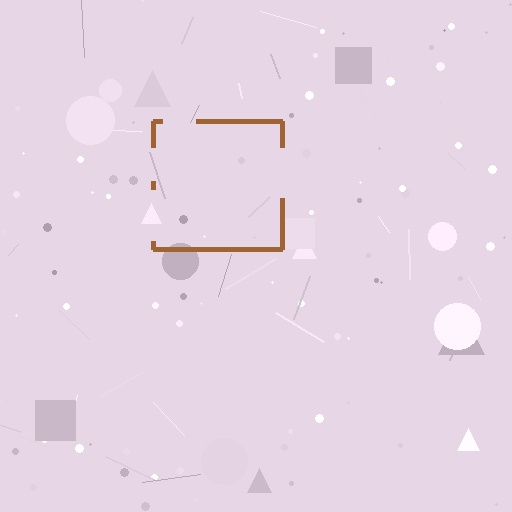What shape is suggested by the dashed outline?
The dashed outline suggests a square.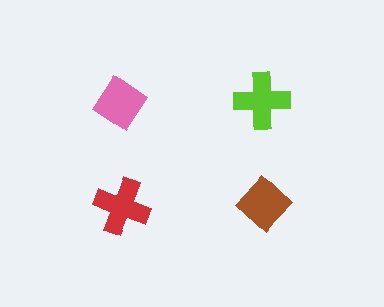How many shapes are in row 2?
2 shapes.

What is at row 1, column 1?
A pink diamond.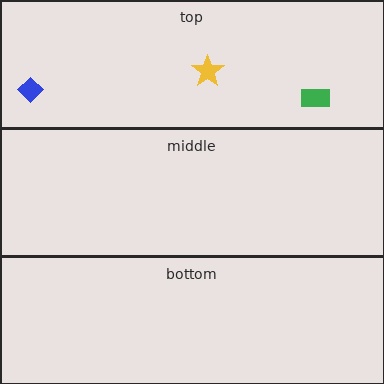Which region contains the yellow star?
The top region.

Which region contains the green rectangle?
The top region.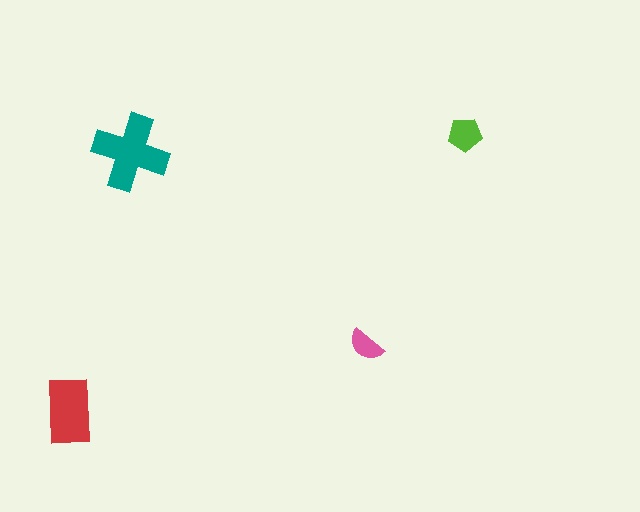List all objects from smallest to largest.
The pink semicircle, the lime pentagon, the red rectangle, the teal cross.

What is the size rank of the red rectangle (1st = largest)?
2nd.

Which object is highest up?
The lime pentagon is topmost.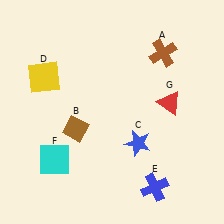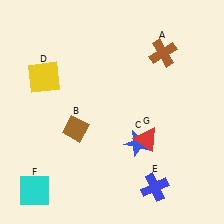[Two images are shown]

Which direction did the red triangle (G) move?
The red triangle (G) moved down.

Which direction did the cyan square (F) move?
The cyan square (F) moved down.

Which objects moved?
The objects that moved are: the cyan square (F), the red triangle (G).